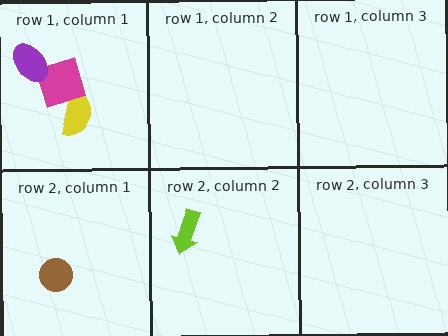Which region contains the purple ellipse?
The row 1, column 1 region.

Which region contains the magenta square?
The row 1, column 1 region.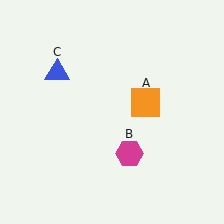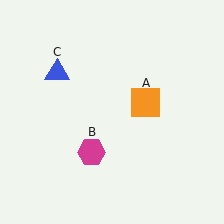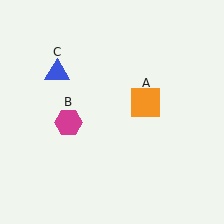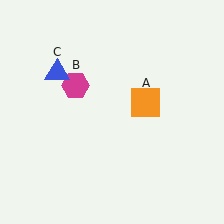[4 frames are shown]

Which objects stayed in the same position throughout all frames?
Orange square (object A) and blue triangle (object C) remained stationary.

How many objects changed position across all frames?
1 object changed position: magenta hexagon (object B).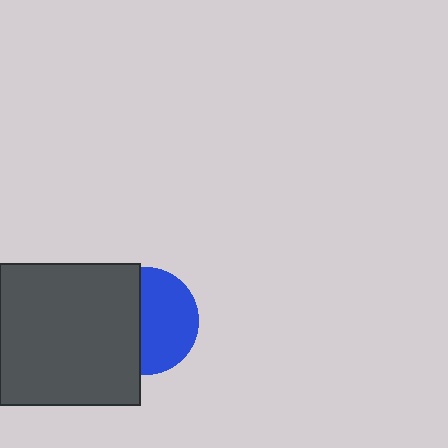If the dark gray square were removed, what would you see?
You would see the complete blue circle.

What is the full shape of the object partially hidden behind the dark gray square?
The partially hidden object is a blue circle.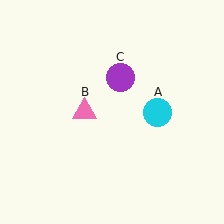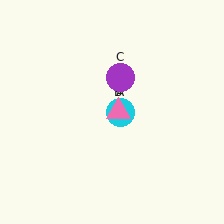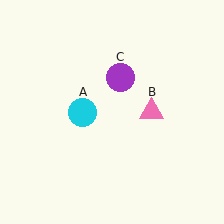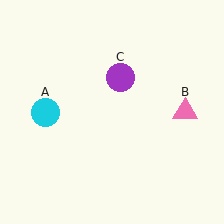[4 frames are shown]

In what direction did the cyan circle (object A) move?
The cyan circle (object A) moved left.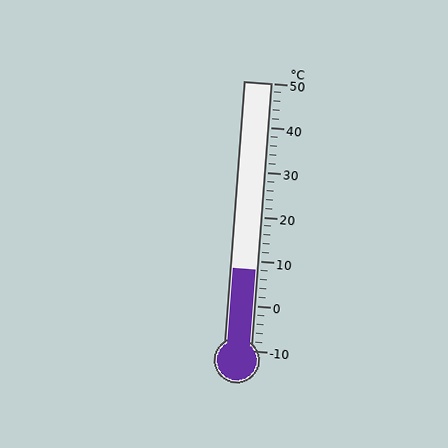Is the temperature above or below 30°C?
The temperature is below 30°C.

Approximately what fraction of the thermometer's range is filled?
The thermometer is filled to approximately 30% of its range.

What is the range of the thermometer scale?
The thermometer scale ranges from -10°C to 50°C.